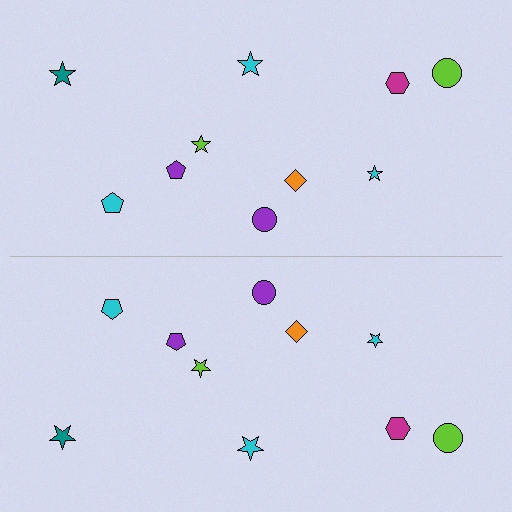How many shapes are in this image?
There are 20 shapes in this image.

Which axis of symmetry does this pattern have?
The pattern has a horizontal axis of symmetry running through the center of the image.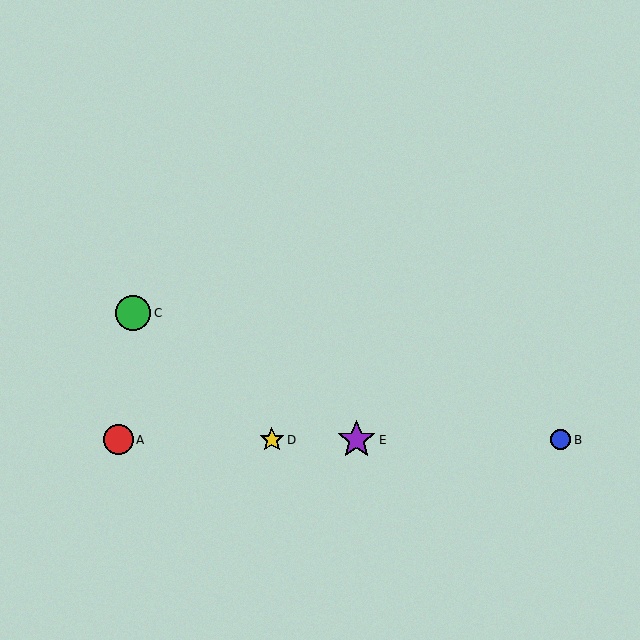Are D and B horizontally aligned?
Yes, both are at y≈440.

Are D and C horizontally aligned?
No, D is at y≈440 and C is at y≈313.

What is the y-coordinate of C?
Object C is at y≈313.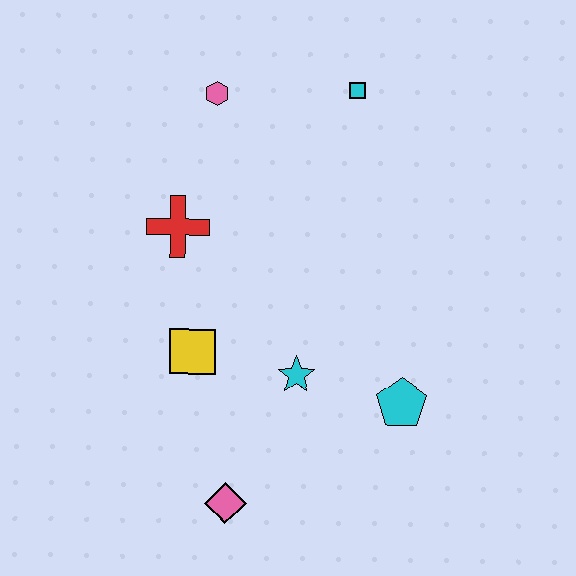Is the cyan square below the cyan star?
No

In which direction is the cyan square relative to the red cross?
The cyan square is to the right of the red cross.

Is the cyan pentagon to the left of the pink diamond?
No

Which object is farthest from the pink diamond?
The cyan square is farthest from the pink diamond.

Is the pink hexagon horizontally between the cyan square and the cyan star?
No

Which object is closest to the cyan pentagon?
The cyan star is closest to the cyan pentagon.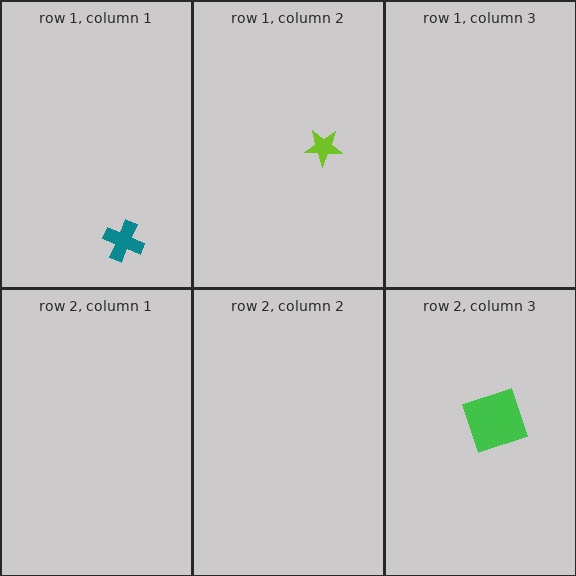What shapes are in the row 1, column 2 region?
The lime star.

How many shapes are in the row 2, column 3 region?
1.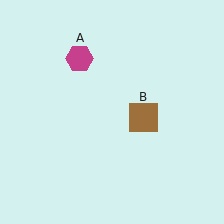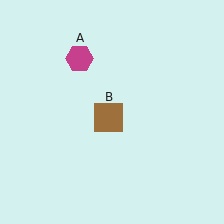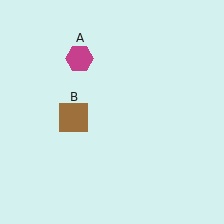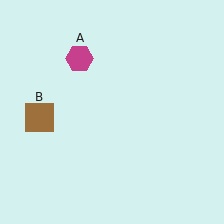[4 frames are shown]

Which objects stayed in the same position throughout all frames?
Magenta hexagon (object A) remained stationary.